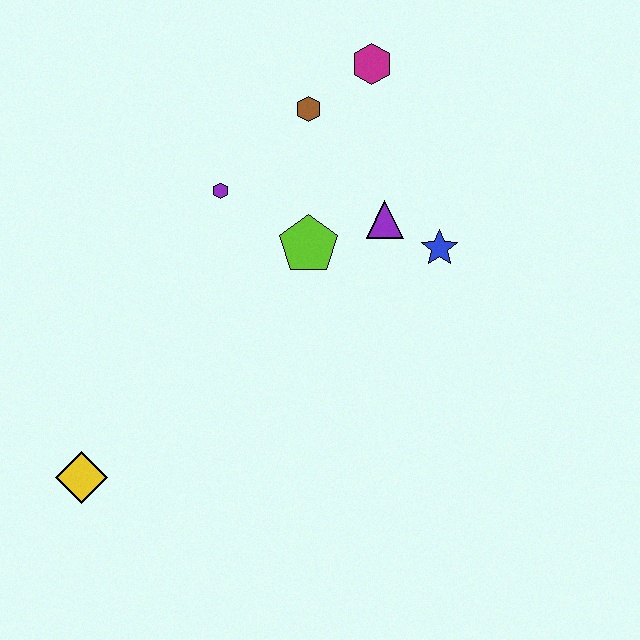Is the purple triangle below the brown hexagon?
Yes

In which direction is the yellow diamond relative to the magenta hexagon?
The yellow diamond is below the magenta hexagon.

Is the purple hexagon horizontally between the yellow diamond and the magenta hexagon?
Yes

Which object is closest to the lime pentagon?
The purple triangle is closest to the lime pentagon.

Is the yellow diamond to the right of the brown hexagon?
No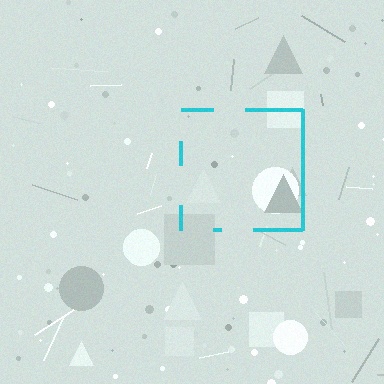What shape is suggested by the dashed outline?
The dashed outline suggests a square.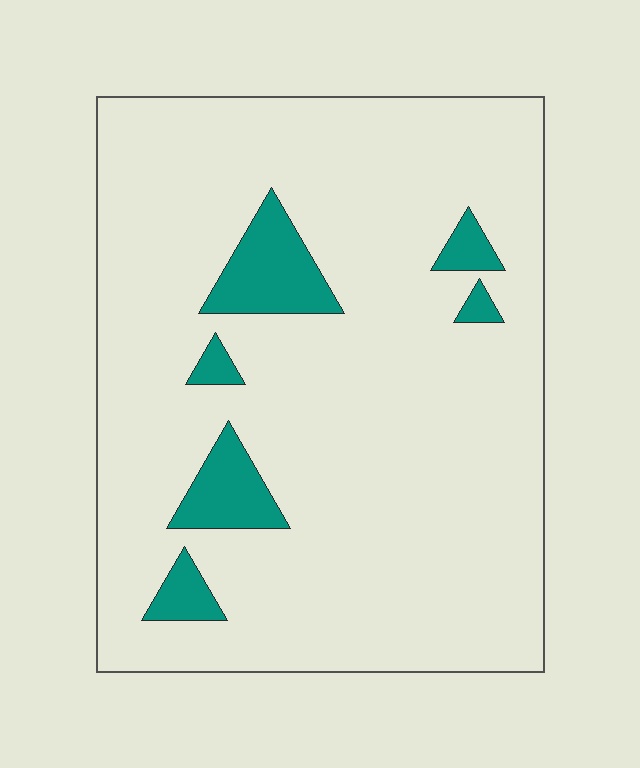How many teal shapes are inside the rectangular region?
6.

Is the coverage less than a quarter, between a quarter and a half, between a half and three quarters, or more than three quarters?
Less than a quarter.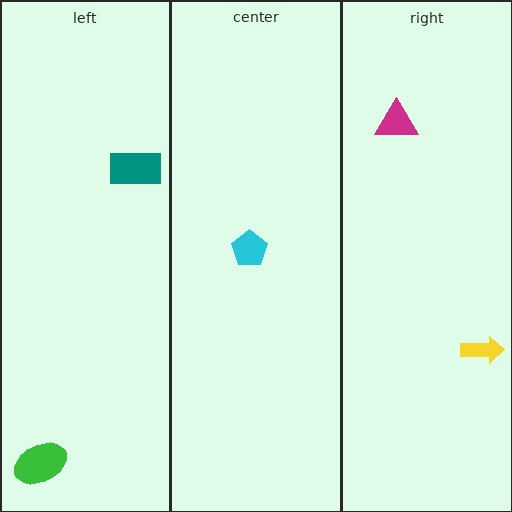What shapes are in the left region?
The green ellipse, the teal rectangle.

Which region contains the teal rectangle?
The left region.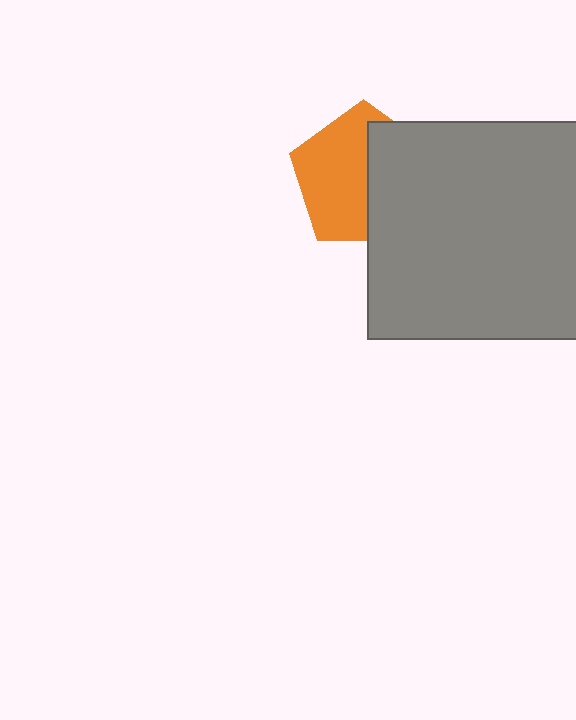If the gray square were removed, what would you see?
You would see the complete orange pentagon.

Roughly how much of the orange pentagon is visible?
About half of it is visible (roughly 55%).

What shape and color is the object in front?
The object in front is a gray square.